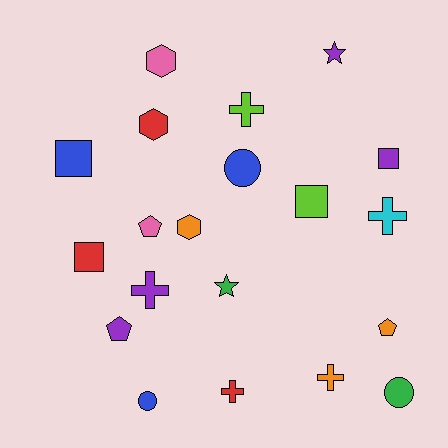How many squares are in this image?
There are 4 squares.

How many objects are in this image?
There are 20 objects.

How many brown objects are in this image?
There are no brown objects.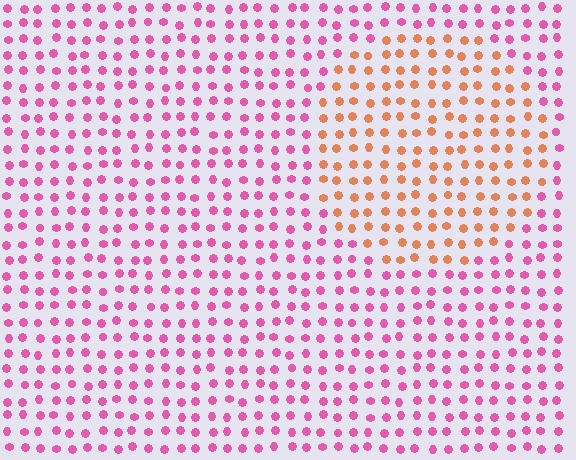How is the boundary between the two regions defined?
The boundary is defined purely by a slight shift in hue (about 55 degrees). Spacing, size, and orientation are identical on both sides.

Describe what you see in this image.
The image is filled with small pink elements in a uniform arrangement. A circle-shaped region is visible where the elements are tinted to a slightly different hue, forming a subtle color boundary.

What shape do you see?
I see a circle.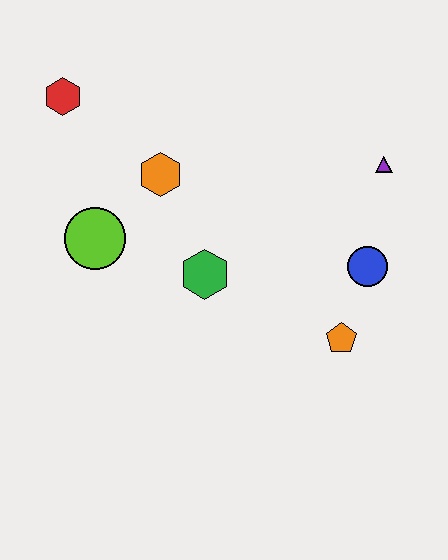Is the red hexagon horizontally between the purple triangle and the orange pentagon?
No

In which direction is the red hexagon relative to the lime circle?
The red hexagon is above the lime circle.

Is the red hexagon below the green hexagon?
No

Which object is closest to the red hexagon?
The orange hexagon is closest to the red hexagon.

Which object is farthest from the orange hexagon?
The orange pentagon is farthest from the orange hexagon.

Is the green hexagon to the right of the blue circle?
No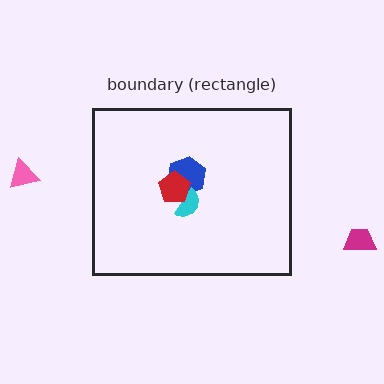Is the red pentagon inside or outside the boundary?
Inside.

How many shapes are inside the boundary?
3 inside, 2 outside.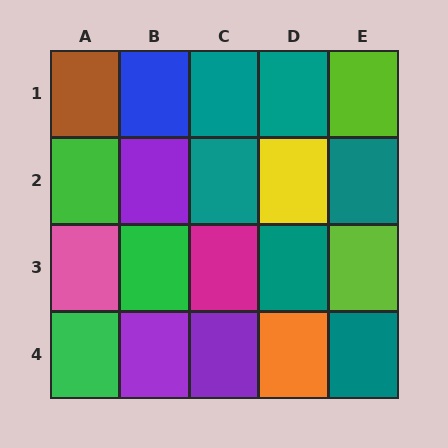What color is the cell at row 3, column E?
Lime.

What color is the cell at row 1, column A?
Brown.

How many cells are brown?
1 cell is brown.